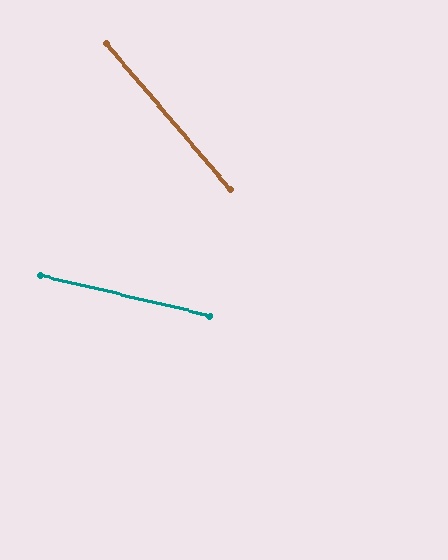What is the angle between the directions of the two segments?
Approximately 37 degrees.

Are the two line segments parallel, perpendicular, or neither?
Neither parallel nor perpendicular — they differ by about 37°.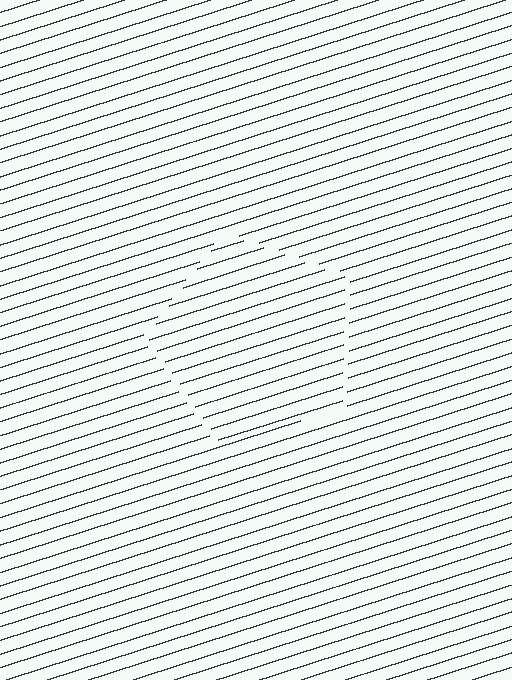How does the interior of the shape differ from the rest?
The interior of the shape contains the same grating, shifted by half a period — the contour is defined by the phase discontinuity where line-ends from the inner and outer gratings abut.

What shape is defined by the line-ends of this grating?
An illusory pentagon. The interior of the shape contains the same grating, shifted by half a period — the contour is defined by the phase discontinuity where line-ends from the inner and outer gratings abut.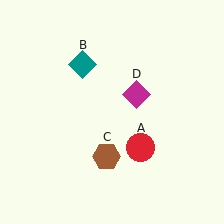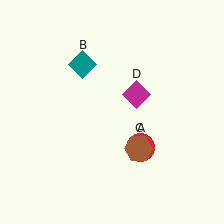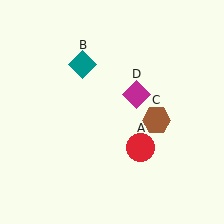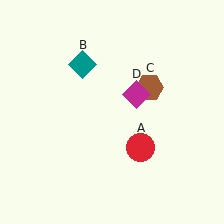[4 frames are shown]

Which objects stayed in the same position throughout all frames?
Red circle (object A) and teal diamond (object B) and magenta diamond (object D) remained stationary.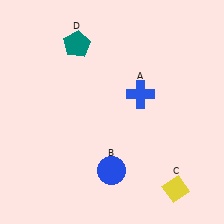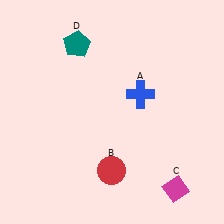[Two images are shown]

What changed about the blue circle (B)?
In Image 1, B is blue. In Image 2, it changed to red.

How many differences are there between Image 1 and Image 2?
There are 2 differences between the two images.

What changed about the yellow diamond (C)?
In Image 1, C is yellow. In Image 2, it changed to magenta.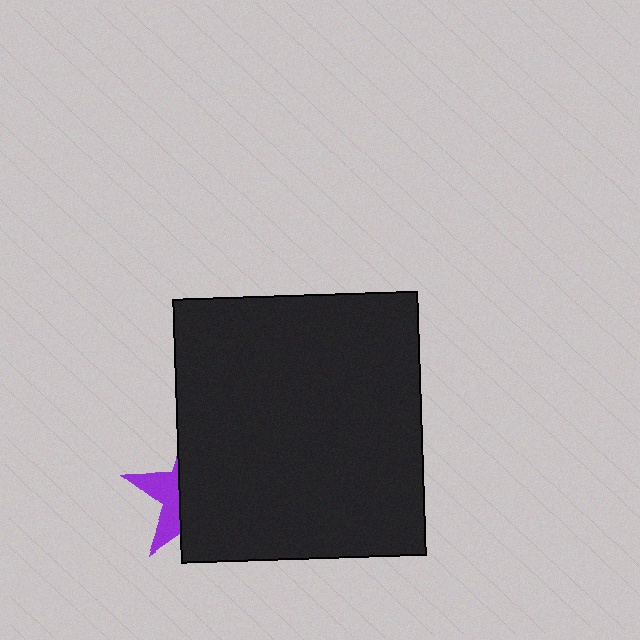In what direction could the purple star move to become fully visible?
The purple star could move left. That would shift it out from behind the black rectangle entirely.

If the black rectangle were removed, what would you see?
You would see the complete purple star.